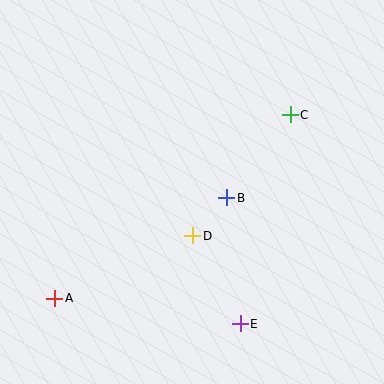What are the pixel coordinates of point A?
Point A is at (55, 298).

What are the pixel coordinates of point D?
Point D is at (193, 236).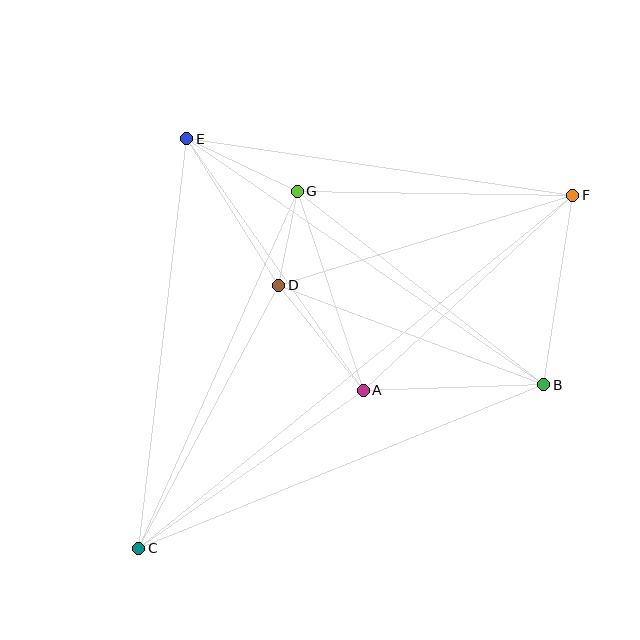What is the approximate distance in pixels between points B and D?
The distance between B and D is approximately 283 pixels.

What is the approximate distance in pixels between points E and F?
The distance between E and F is approximately 390 pixels.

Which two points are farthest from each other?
Points C and F are farthest from each other.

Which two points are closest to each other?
Points D and G are closest to each other.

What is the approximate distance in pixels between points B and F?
The distance between B and F is approximately 192 pixels.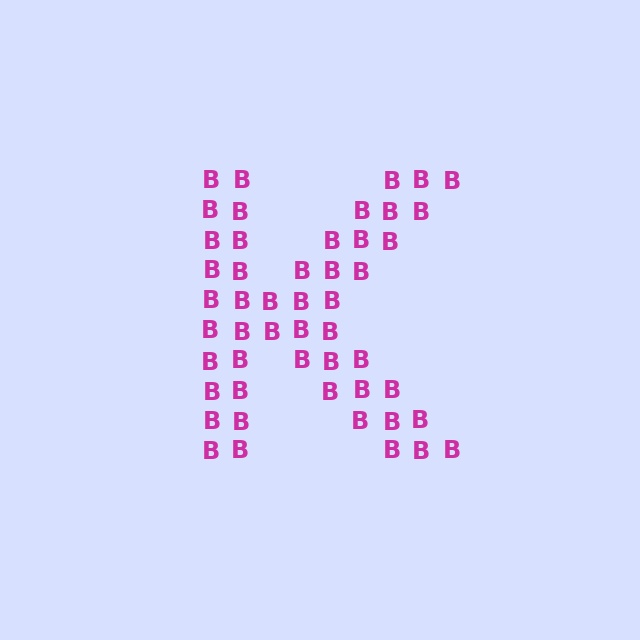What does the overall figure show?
The overall figure shows the letter K.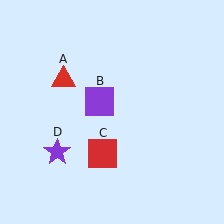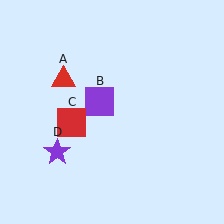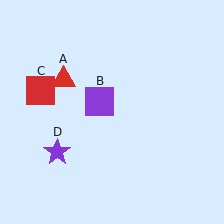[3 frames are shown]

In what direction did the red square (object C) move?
The red square (object C) moved up and to the left.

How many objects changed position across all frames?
1 object changed position: red square (object C).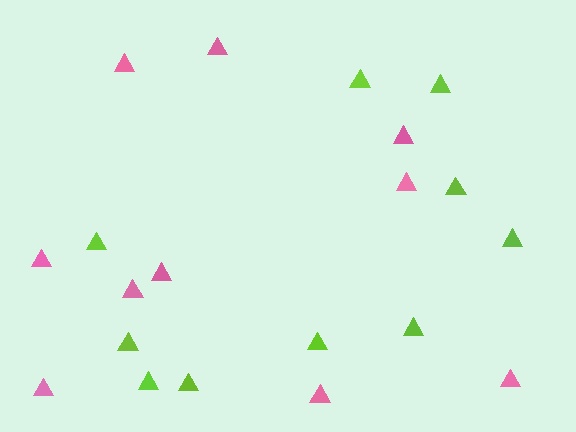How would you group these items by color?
There are 2 groups: one group of lime triangles (10) and one group of pink triangles (10).